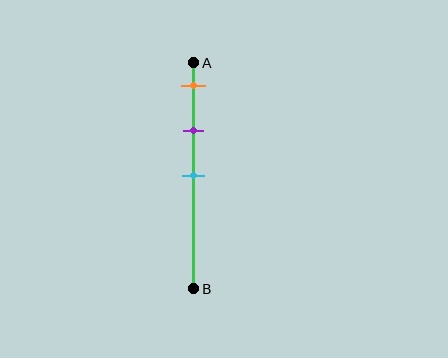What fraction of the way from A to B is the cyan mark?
The cyan mark is approximately 50% (0.5) of the way from A to B.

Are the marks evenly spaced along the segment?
Yes, the marks are approximately evenly spaced.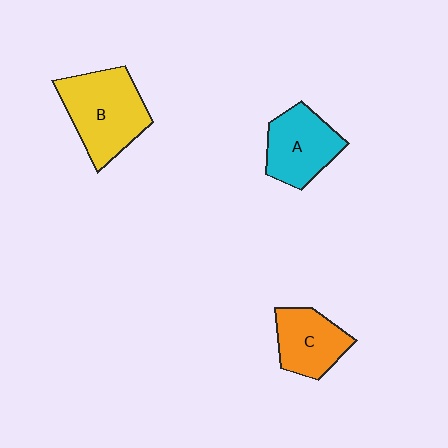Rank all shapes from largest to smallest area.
From largest to smallest: B (yellow), A (cyan), C (orange).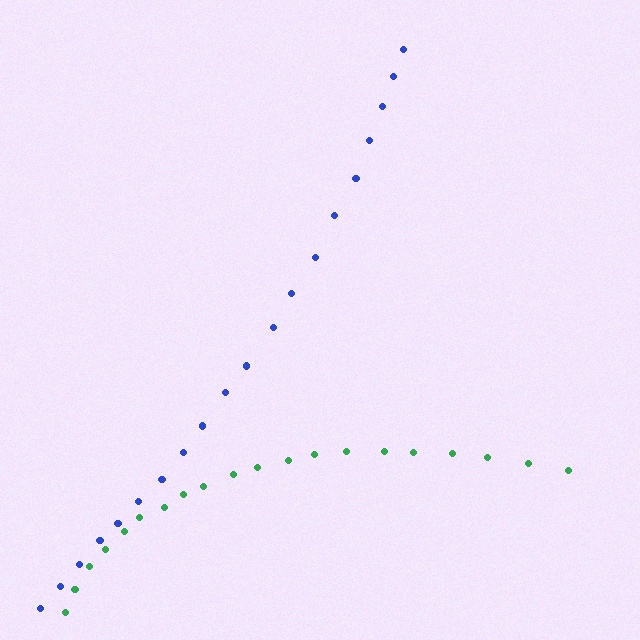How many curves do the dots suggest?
There are 2 distinct paths.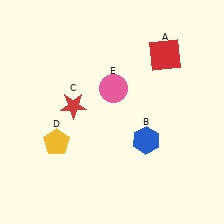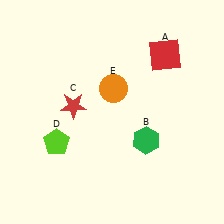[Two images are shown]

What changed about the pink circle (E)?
In Image 1, E is pink. In Image 2, it changed to orange.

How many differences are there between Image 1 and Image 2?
There are 3 differences between the two images.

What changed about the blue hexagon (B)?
In Image 1, B is blue. In Image 2, it changed to green.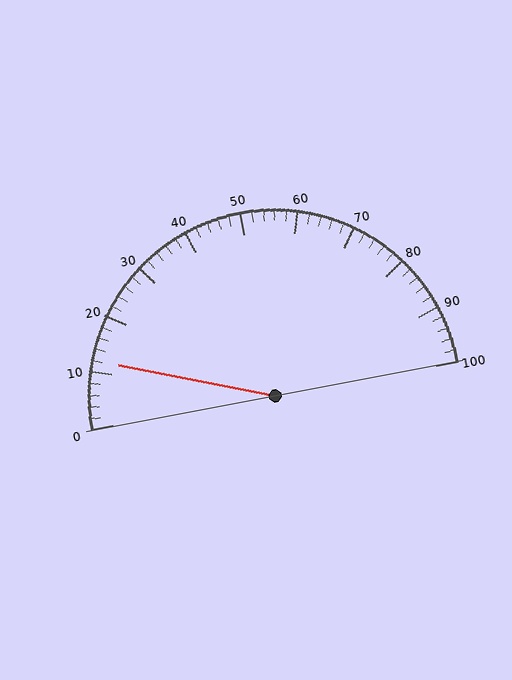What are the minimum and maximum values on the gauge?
The gauge ranges from 0 to 100.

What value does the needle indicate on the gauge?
The needle indicates approximately 12.